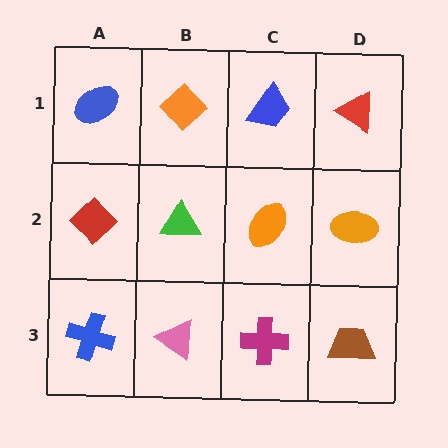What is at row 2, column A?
A red diamond.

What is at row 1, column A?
A blue ellipse.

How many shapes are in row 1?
4 shapes.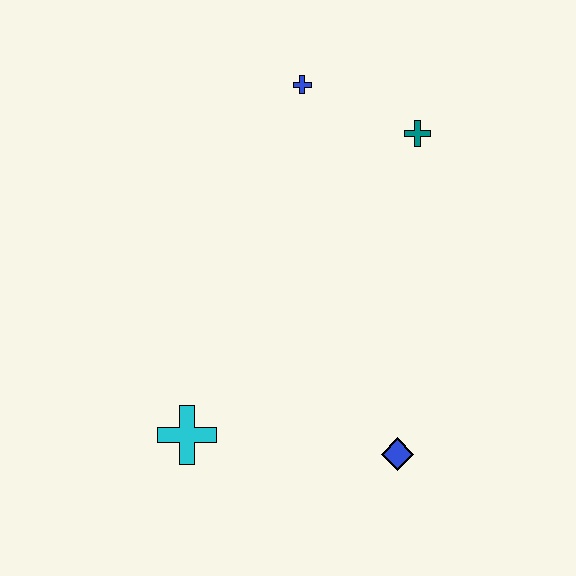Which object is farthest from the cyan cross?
The teal cross is farthest from the cyan cross.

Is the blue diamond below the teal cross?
Yes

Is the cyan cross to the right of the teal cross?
No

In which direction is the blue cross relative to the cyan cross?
The blue cross is above the cyan cross.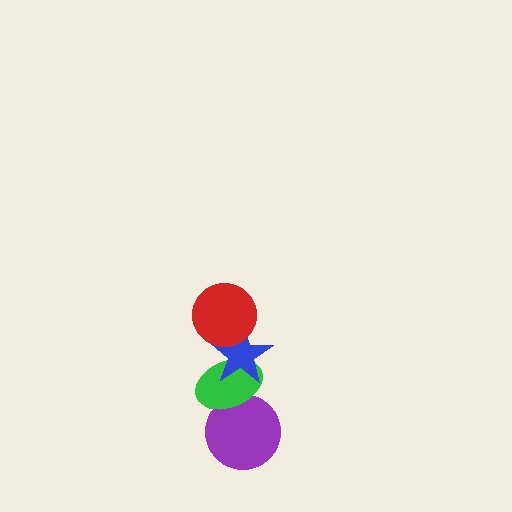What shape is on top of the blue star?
The red circle is on top of the blue star.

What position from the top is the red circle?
The red circle is 1st from the top.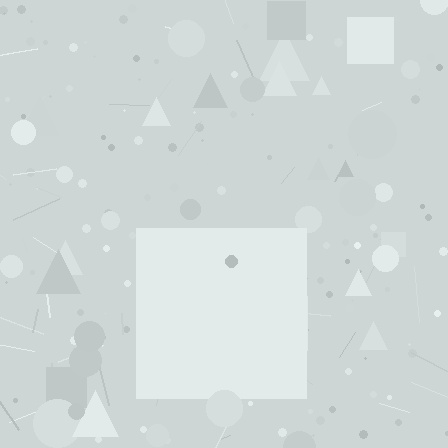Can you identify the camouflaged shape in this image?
The camouflaged shape is a square.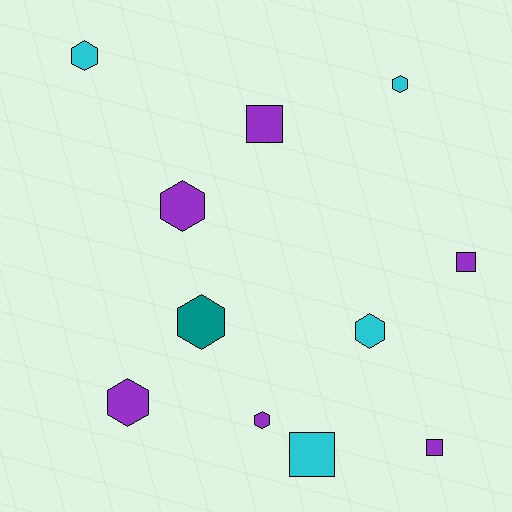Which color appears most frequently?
Purple, with 6 objects.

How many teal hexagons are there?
There is 1 teal hexagon.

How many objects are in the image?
There are 11 objects.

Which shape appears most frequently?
Hexagon, with 7 objects.